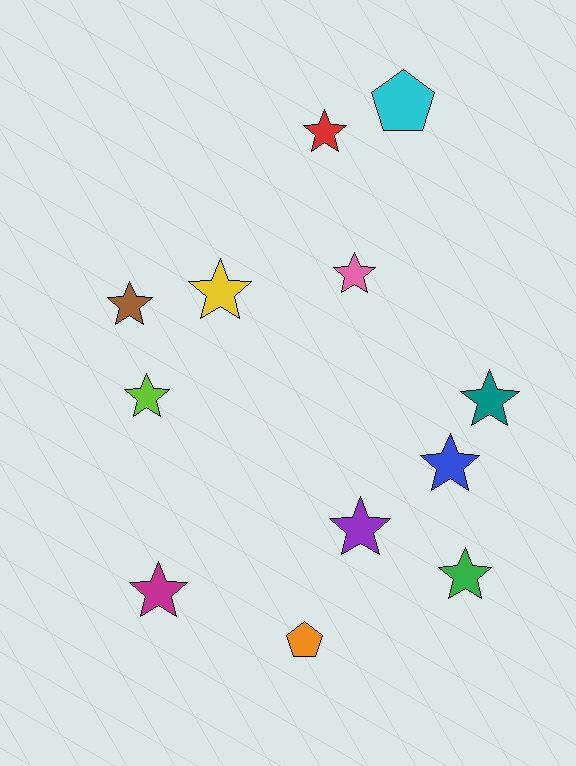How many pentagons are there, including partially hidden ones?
There are 2 pentagons.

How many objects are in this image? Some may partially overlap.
There are 12 objects.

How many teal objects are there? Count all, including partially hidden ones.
There is 1 teal object.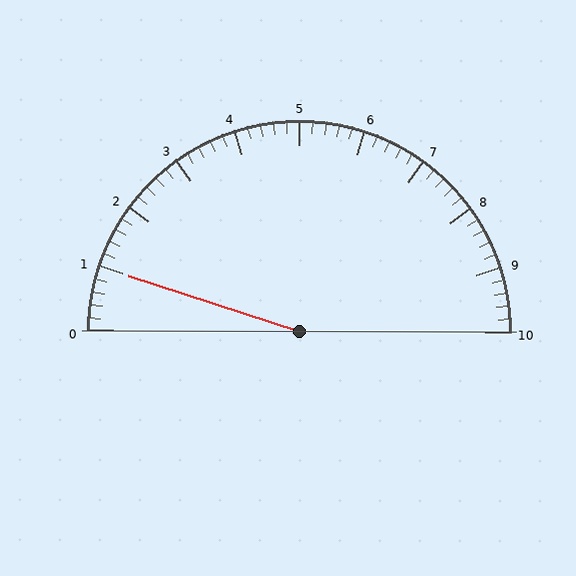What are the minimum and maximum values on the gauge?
The gauge ranges from 0 to 10.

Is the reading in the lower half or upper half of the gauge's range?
The reading is in the lower half of the range (0 to 10).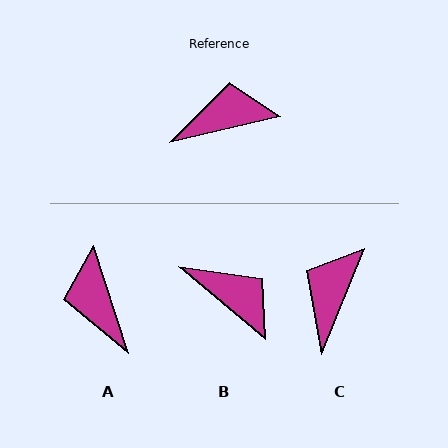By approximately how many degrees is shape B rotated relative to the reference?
Approximately 53 degrees clockwise.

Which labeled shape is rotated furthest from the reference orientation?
A, about 95 degrees away.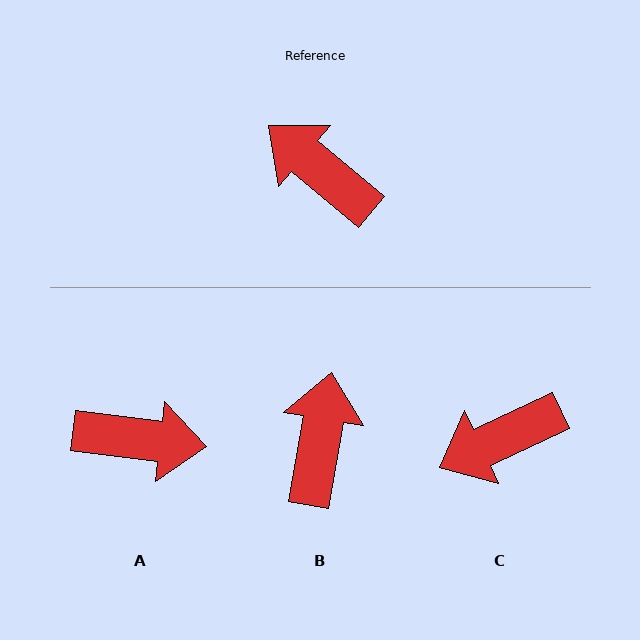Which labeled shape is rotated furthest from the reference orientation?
A, about 147 degrees away.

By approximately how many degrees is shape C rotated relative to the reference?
Approximately 65 degrees counter-clockwise.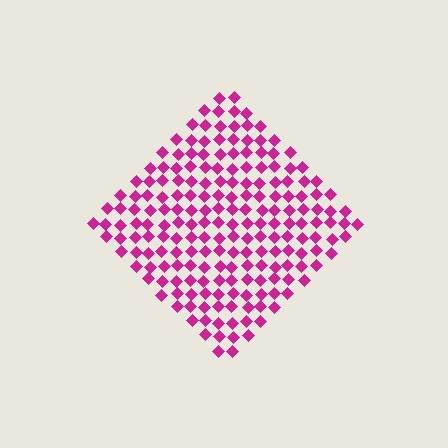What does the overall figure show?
The overall figure shows a diamond.